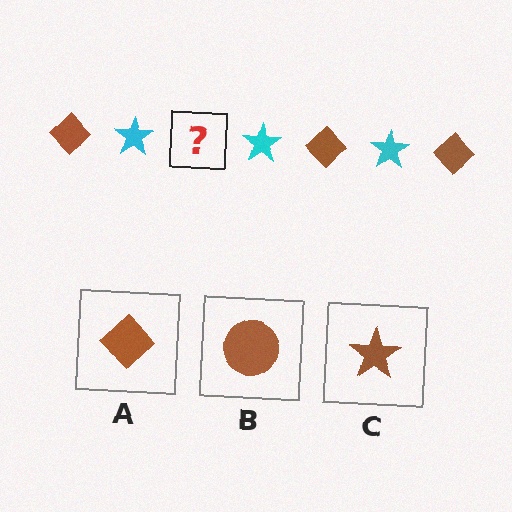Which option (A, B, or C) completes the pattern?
A.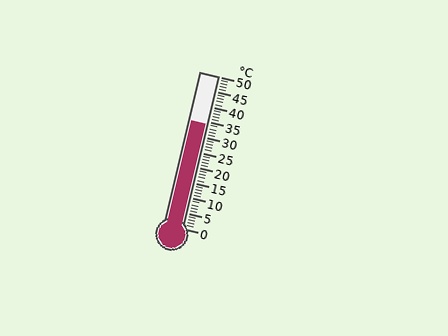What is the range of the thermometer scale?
The thermometer scale ranges from 0°C to 50°C.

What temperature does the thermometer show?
The thermometer shows approximately 34°C.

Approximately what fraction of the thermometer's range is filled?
The thermometer is filled to approximately 70% of its range.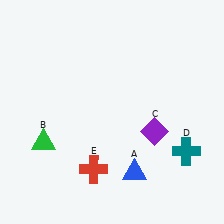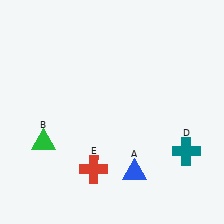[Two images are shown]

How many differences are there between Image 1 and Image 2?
There is 1 difference between the two images.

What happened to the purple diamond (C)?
The purple diamond (C) was removed in Image 2. It was in the bottom-right area of Image 1.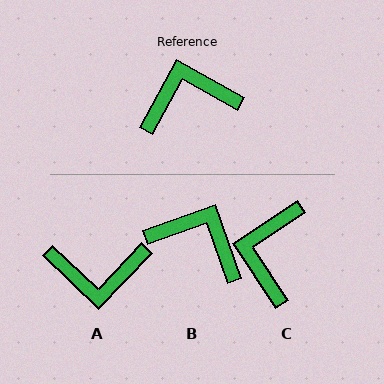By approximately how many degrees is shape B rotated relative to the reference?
Approximately 41 degrees clockwise.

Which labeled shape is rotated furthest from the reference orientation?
A, about 165 degrees away.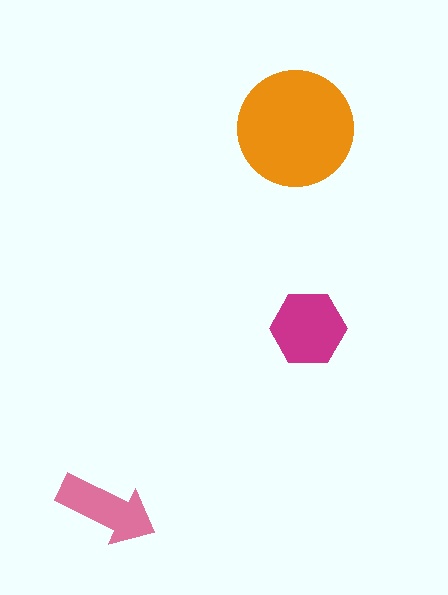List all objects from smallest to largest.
The pink arrow, the magenta hexagon, the orange circle.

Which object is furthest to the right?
The magenta hexagon is rightmost.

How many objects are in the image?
There are 3 objects in the image.